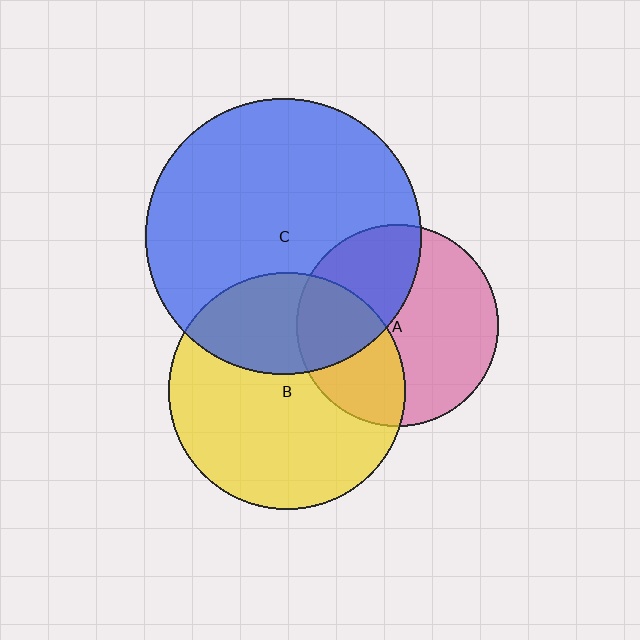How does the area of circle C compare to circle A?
Approximately 1.9 times.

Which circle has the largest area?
Circle C (blue).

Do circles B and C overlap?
Yes.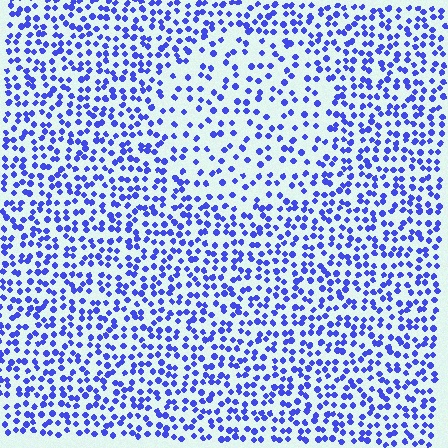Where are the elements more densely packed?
The elements are more densely packed outside the circle boundary.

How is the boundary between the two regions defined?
The boundary is defined by a change in element density (approximately 1.8x ratio). All elements are the same color, size, and shape.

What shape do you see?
I see a circle.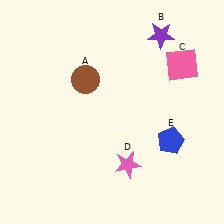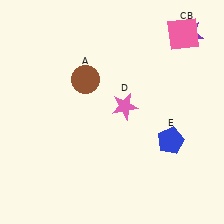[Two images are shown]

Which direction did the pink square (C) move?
The pink square (C) moved up.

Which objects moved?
The objects that moved are: the purple star (B), the pink square (C), the pink star (D).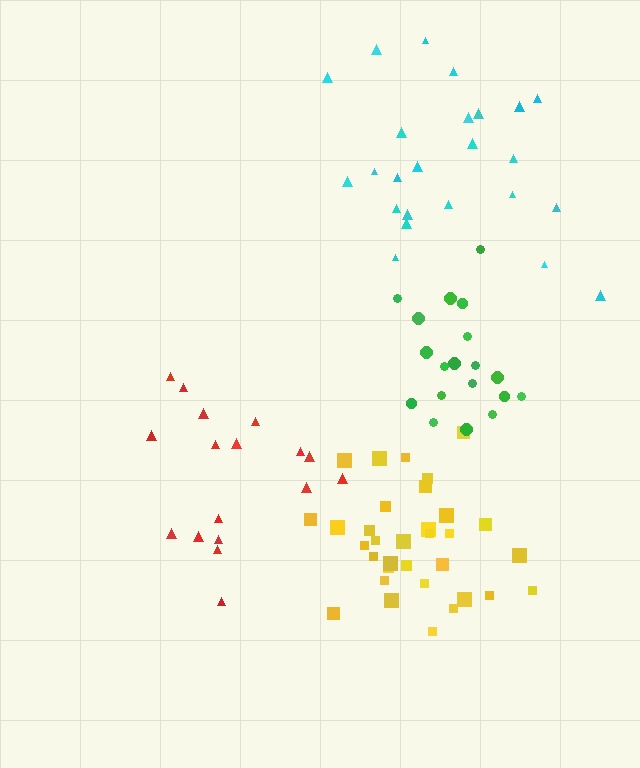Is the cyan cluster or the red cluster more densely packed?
Cyan.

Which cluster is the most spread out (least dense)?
Red.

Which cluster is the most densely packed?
Yellow.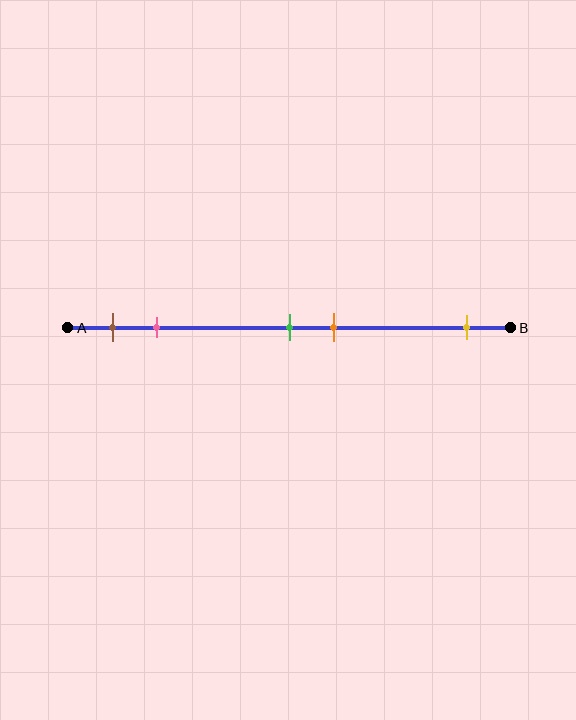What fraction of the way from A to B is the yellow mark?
The yellow mark is approximately 90% (0.9) of the way from A to B.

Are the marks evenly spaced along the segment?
No, the marks are not evenly spaced.